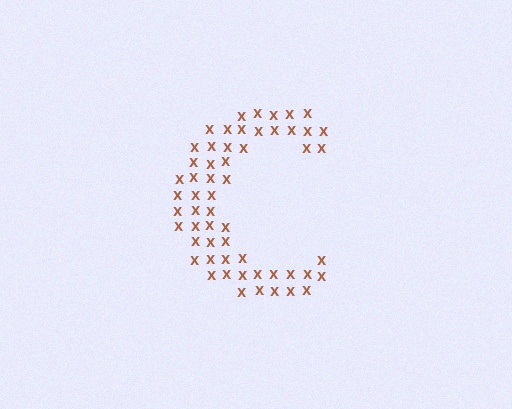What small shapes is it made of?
It is made of small letter X's.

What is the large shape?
The large shape is the letter C.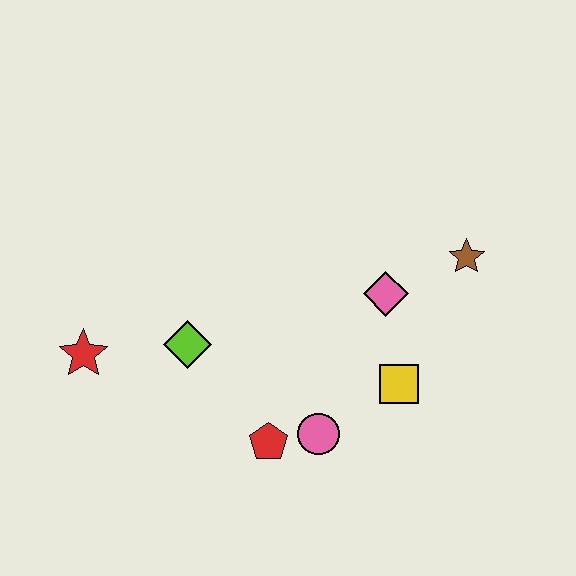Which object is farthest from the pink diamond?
The red star is farthest from the pink diamond.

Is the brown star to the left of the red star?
No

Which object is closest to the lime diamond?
The red star is closest to the lime diamond.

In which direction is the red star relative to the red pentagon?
The red star is to the left of the red pentagon.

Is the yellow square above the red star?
No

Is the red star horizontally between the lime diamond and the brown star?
No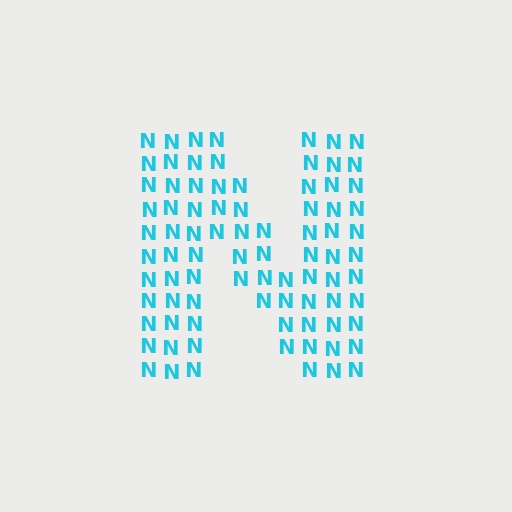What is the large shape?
The large shape is the letter N.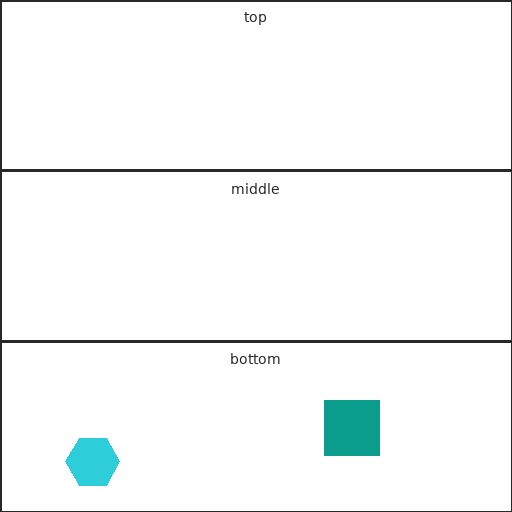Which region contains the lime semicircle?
The bottom region.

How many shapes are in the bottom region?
3.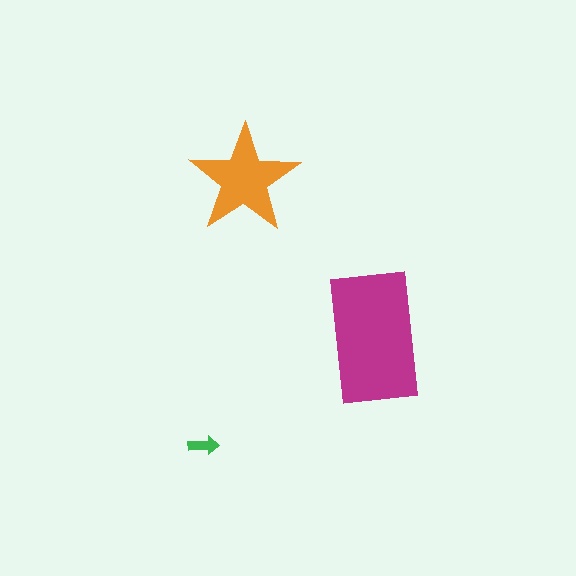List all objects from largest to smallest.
The magenta rectangle, the orange star, the green arrow.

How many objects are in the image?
There are 3 objects in the image.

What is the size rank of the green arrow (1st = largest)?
3rd.